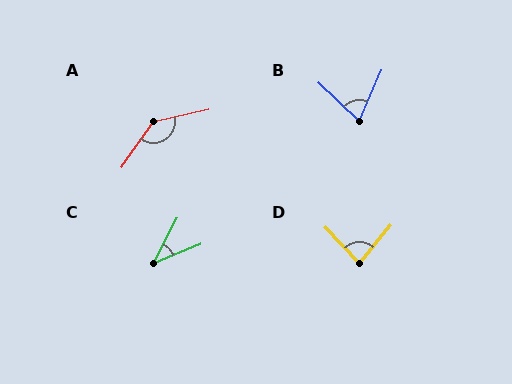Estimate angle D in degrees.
Approximately 83 degrees.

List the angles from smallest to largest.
C (40°), B (70°), D (83°), A (138°).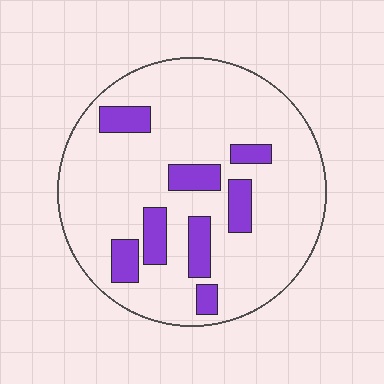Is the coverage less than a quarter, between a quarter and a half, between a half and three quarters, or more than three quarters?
Less than a quarter.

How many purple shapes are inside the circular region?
8.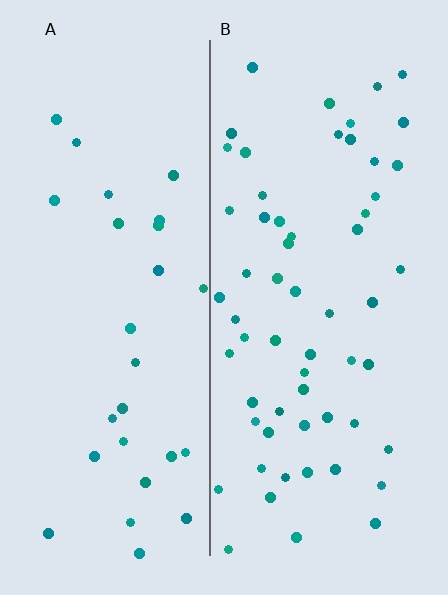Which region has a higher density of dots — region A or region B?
B (the right).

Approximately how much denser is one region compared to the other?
Approximately 2.1× — region B over region A.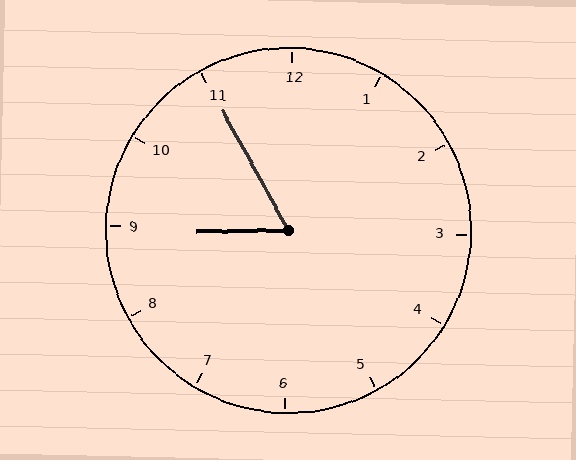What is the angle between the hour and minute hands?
Approximately 62 degrees.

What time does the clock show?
8:55.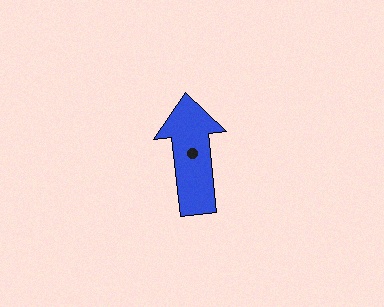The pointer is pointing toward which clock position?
Roughly 12 o'clock.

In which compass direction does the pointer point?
North.